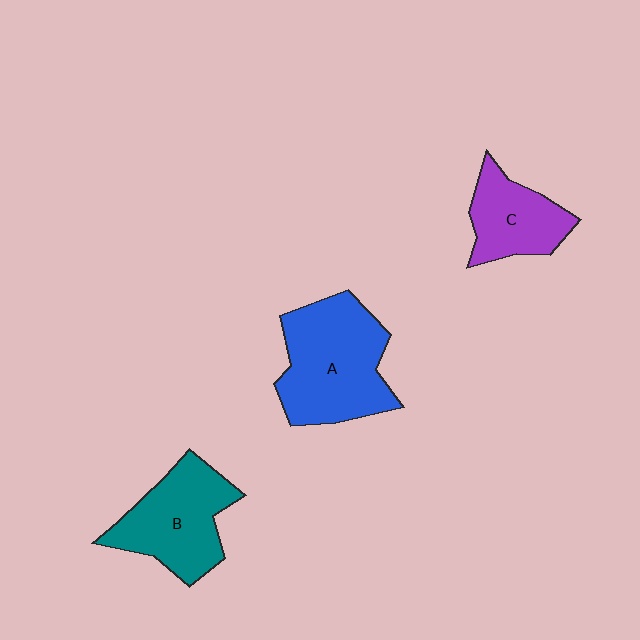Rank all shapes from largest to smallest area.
From largest to smallest: A (blue), B (teal), C (purple).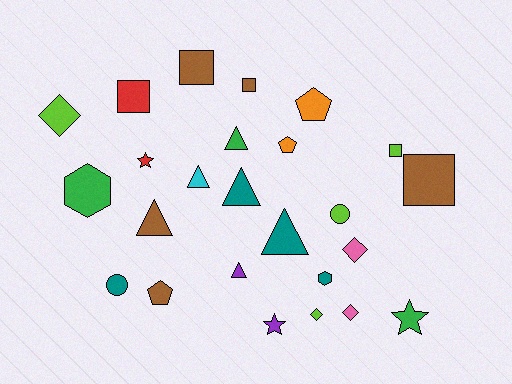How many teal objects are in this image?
There are 4 teal objects.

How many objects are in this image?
There are 25 objects.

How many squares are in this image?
There are 5 squares.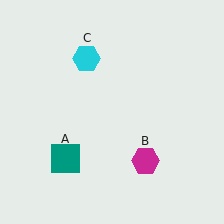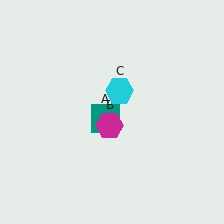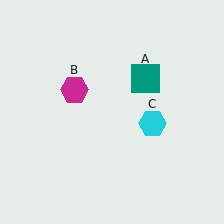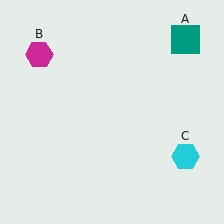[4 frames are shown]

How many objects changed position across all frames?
3 objects changed position: teal square (object A), magenta hexagon (object B), cyan hexagon (object C).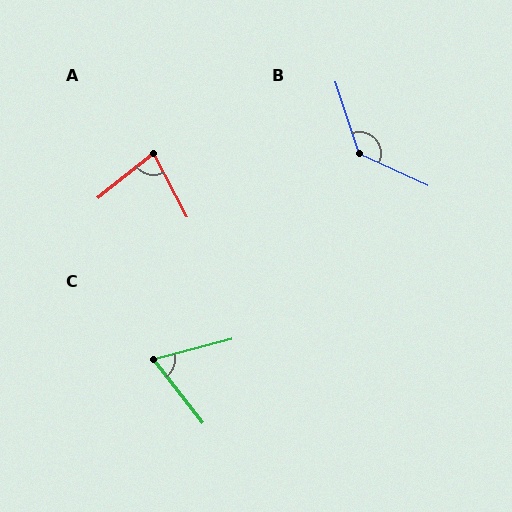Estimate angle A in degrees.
Approximately 79 degrees.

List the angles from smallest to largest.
C (66°), A (79°), B (133°).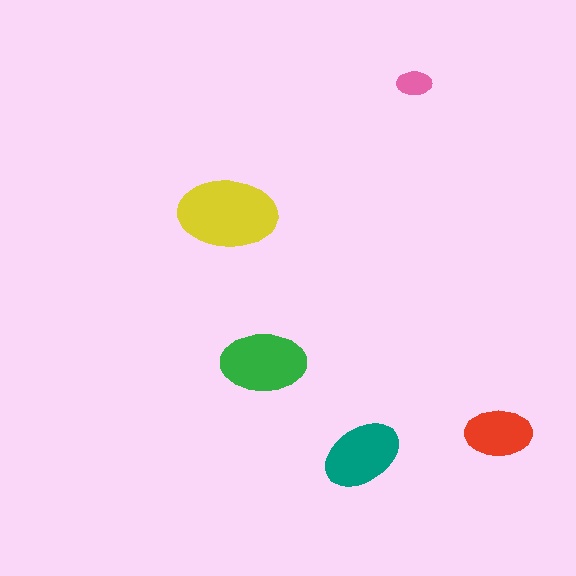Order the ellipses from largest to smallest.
the yellow one, the green one, the teal one, the red one, the pink one.